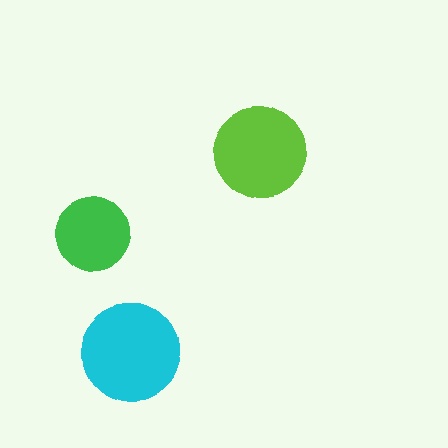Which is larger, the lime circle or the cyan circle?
The cyan one.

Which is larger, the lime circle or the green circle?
The lime one.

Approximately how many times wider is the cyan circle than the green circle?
About 1.5 times wider.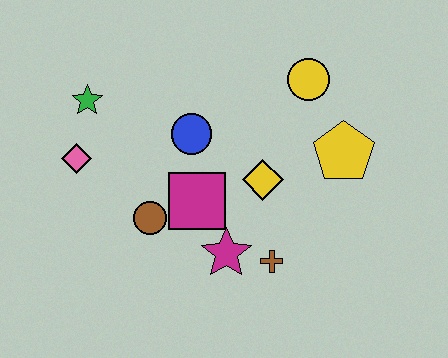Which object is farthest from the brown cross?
The green star is farthest from the brown cross.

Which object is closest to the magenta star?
The brown cross is closest to the magenta star.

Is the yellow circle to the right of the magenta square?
Yes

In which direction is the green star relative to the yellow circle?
The green star is to the left of the yellow circle.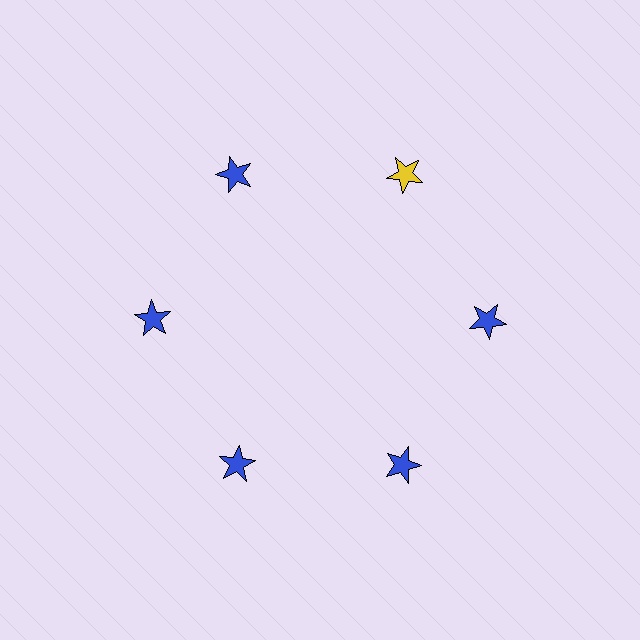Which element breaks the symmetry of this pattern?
The yellow star at roughly the 1 o'clock position breaks the symmetry. All other shapes are blue stars.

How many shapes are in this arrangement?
There are 6 shapes arranged in a ring pattern.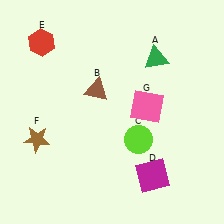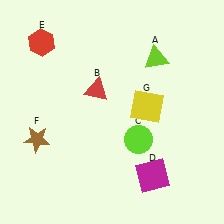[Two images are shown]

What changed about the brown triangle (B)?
In Image 1, B is brown. In Image 2, it changed to red.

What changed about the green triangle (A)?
In Image 1, A is green. In Image 2, it changed to lime.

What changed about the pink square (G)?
In Image 1, G is pink. In Image 2, it changed to yellow.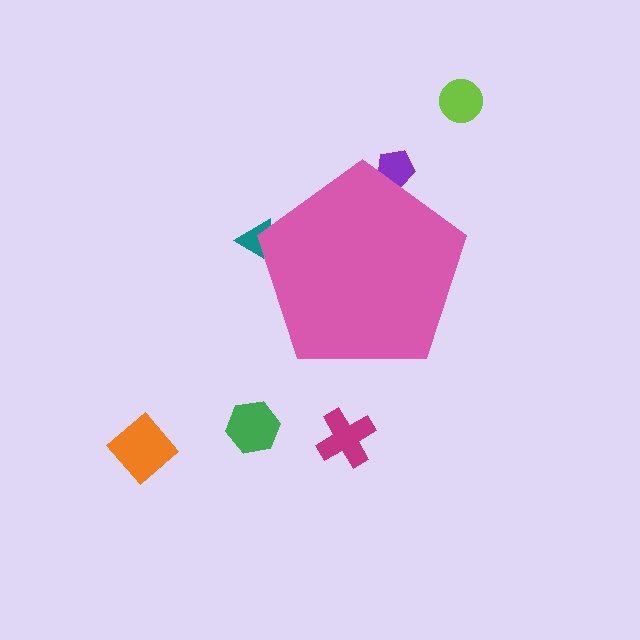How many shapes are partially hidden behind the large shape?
2 shapes are partially hidden.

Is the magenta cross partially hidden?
No, the magenta cross is fully visible.